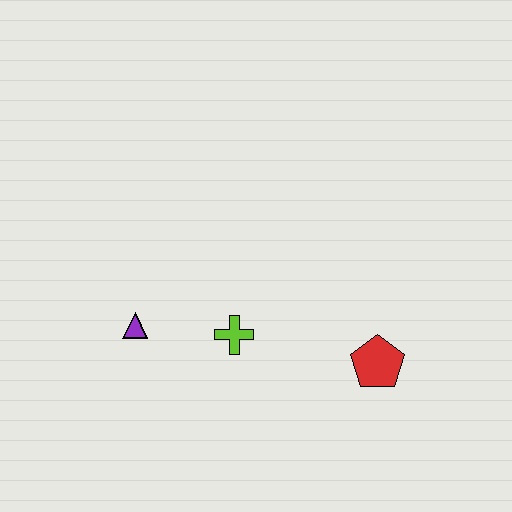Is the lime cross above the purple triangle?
No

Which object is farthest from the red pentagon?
The purple triangle is farthest from the red pentagon.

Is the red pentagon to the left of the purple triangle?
No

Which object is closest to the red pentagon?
The lime cross is closest to the red pentagon.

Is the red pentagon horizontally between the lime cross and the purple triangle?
No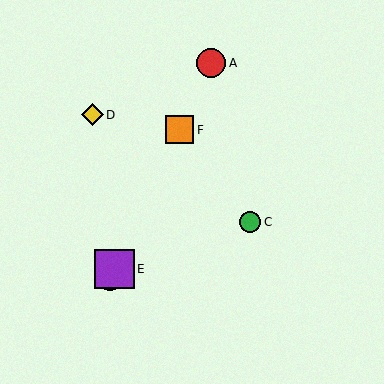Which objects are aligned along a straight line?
Objects A, B, E, F are aligned along a straight line.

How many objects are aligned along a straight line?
4 objects (A, B, E, F) are aligned along a straight line.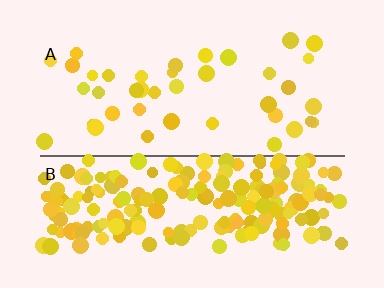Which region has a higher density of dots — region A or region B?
B (the bottom).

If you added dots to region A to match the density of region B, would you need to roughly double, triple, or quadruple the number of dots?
Approximately quadruple.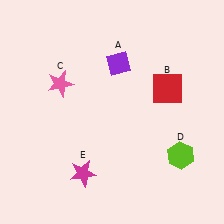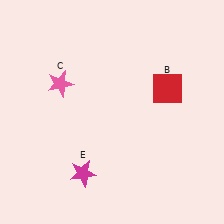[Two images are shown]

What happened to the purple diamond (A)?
The purple diamond (A) was removed in Image 2. It was in the top-right area of Image 1.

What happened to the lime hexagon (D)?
The lime hexagon (D) was removed in Image 2. It was in the bottom-right area of Image 1.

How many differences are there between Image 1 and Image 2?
There are 2 differences between the two images.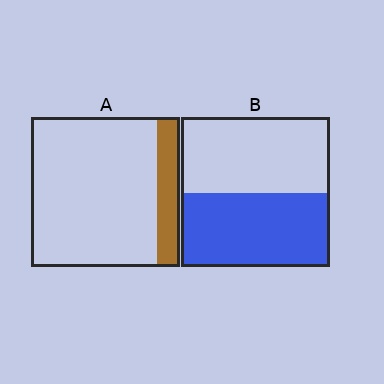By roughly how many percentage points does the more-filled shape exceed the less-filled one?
By roughly 35 percentage points (B over A).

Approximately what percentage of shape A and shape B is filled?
A is approximately 15% and B is approximately 50%.